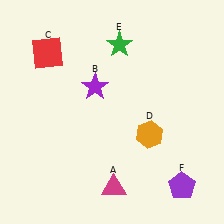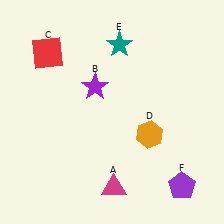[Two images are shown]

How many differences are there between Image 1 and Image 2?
There is 1 difference between the two images.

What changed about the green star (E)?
In Image 1, E is green. In Image 2, it changed to teal.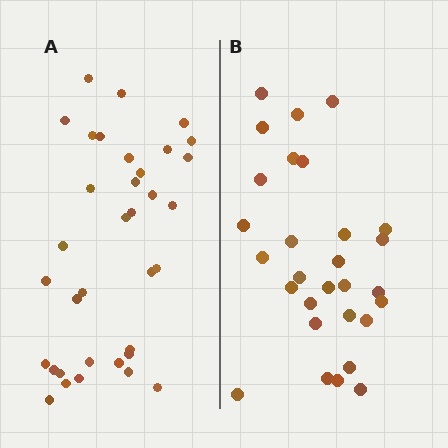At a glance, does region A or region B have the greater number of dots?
Region A (the left region) has more dots.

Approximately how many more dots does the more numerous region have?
Region A has about 6 more dots than region B.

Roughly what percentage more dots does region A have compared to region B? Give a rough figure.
About 20% more.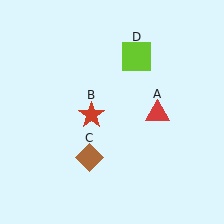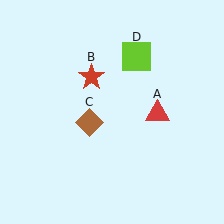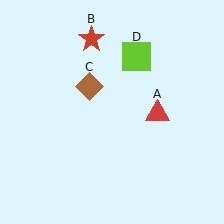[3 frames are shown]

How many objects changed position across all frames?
2 objects changed position: red star (object B), brown diamond (object C).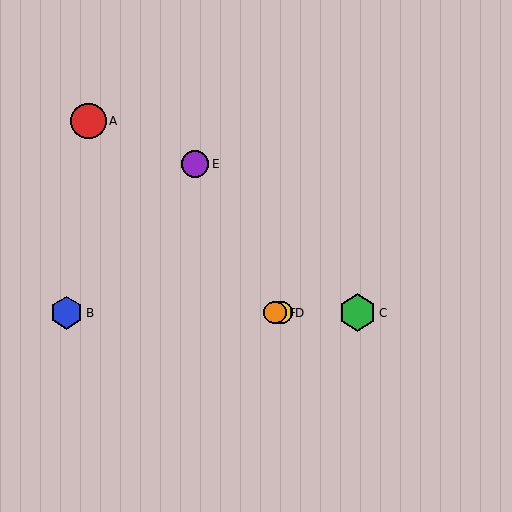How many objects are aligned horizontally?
4 objects (B, C, D, F) are aligned horizontally.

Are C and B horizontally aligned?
Yes, both are at y≈313.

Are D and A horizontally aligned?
No, D is at y≈313 and A is at y≈121.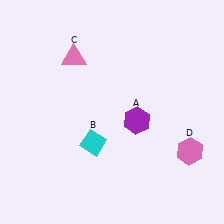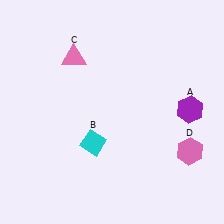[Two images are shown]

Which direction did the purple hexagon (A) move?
The purple hexagon (A) moved right.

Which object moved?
The purple hexagon (A) moved right.